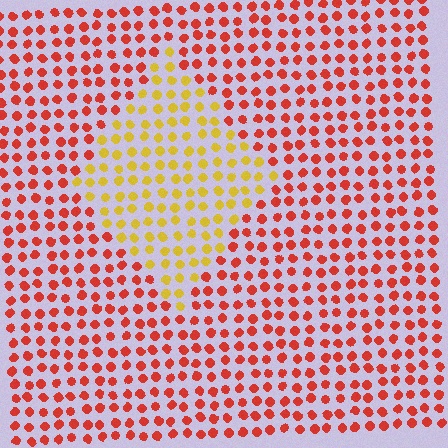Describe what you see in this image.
The image is filled with small red elements in a uniform arrangement. A diamond-shaped region is visible where the elements are tinted to a slightly different hue, forming a subtle color boundary.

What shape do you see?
I see a diamond.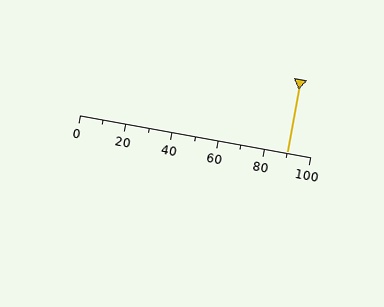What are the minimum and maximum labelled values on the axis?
The axis runs from 0 to 100.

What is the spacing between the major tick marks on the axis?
The major ticks are spaced 20 apart.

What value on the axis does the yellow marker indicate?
The marker indicates approximately 90.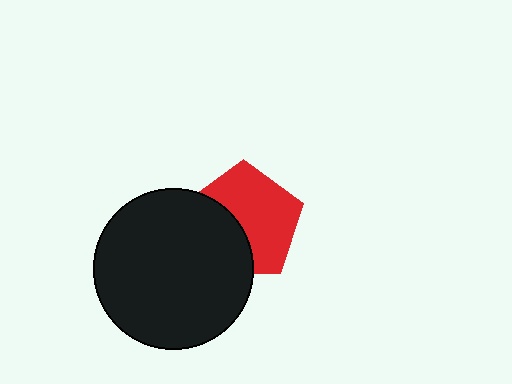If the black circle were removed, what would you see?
You would see the complete red pentagon.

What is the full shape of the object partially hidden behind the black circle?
The partially hidden object is a red pentagon.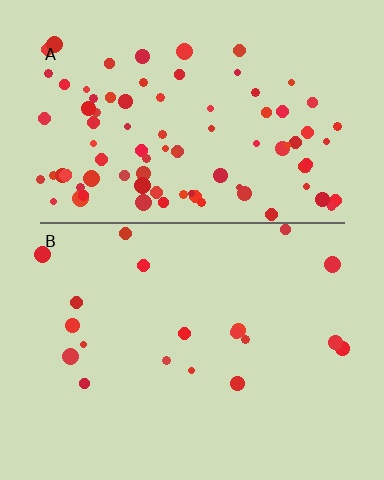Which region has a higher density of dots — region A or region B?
A (the top).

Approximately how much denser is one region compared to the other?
Approximately 4.4× — region A over region B.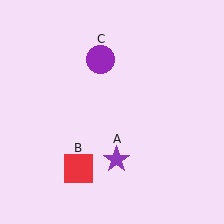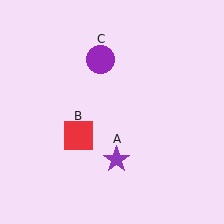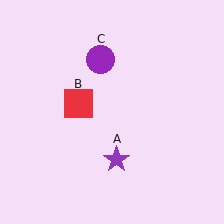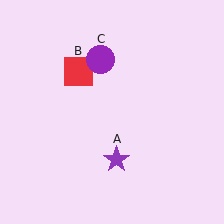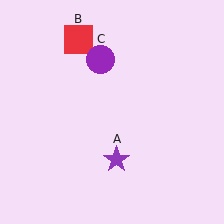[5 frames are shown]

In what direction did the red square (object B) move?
The red square (object B) moved up.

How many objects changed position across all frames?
1 object changed position: red square (object B).